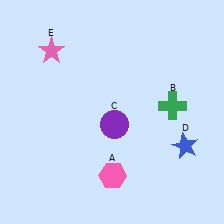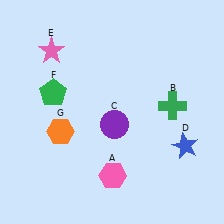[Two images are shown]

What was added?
A green pentagon (F), an orange hexagon (G) were added in Image 2.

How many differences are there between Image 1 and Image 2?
There are 2 differences between the two images.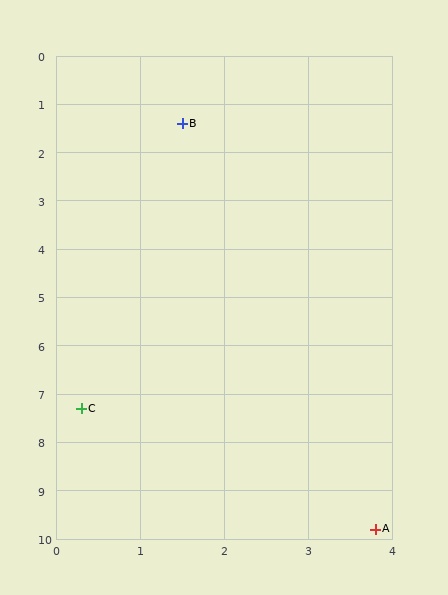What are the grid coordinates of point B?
Point B is at approximately (1.5, 1.4).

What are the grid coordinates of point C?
Point C is at approximately (0.3, 7.3).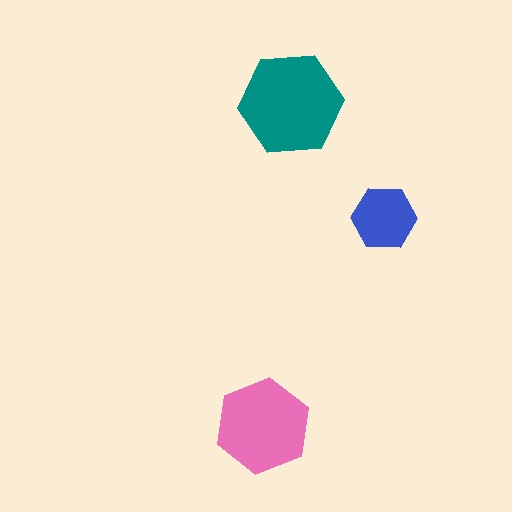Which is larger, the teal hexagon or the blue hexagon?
The teal one.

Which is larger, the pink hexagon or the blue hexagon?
The pink one.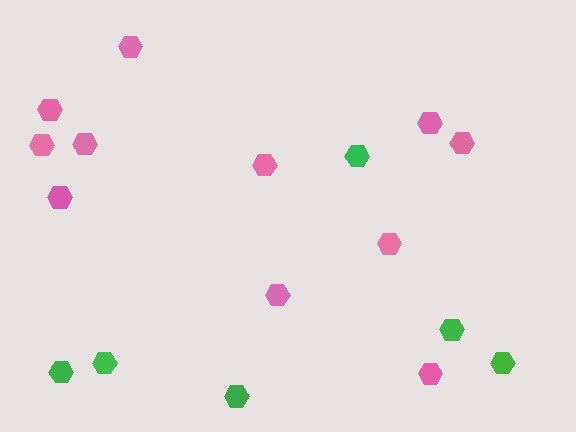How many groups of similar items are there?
There are 2 groups: one group of pink hexagons (11) and one group of green hexagons (6).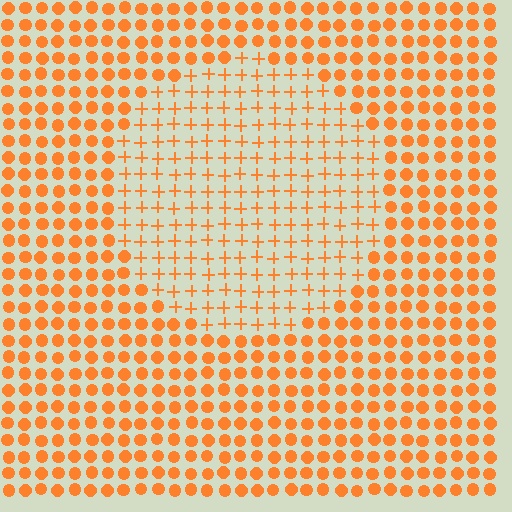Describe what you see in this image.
The image is filled with small orange elements arranged in a uniform grid. A circle-shaped region contains plus signs, while the surrounding area contains circles. The boundary is defined purely by the change in element shape.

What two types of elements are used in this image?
The image uses plus signs inside the circle region and circles outside it.